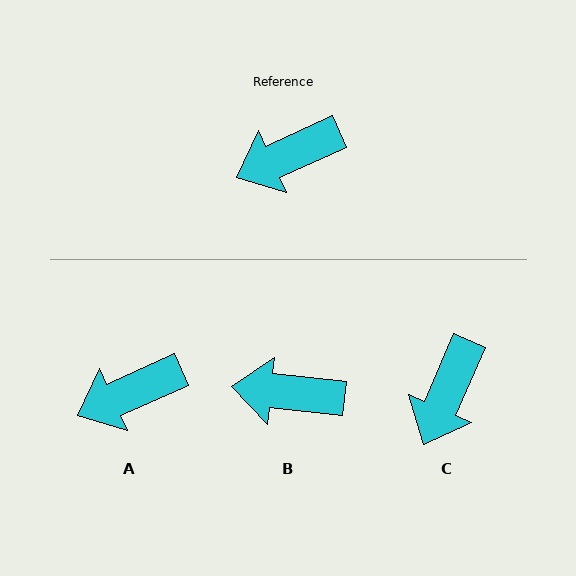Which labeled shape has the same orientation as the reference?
A.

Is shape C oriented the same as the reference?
No, it is off by about 42 degrees.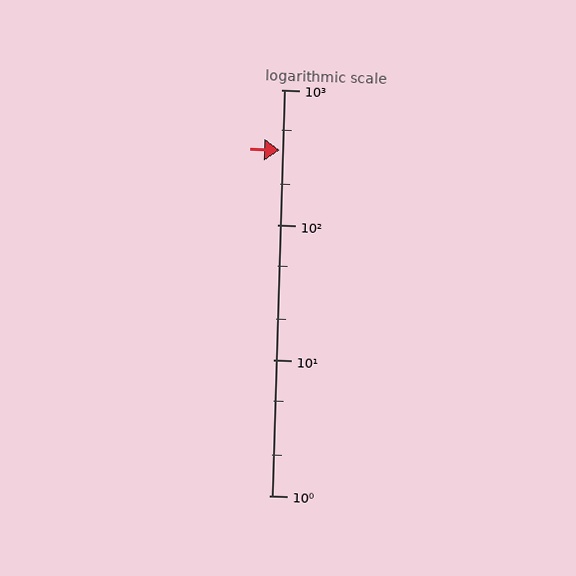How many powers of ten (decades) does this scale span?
The scale spans 3 decades, from 1 to 1000.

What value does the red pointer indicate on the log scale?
The pointer indicates approximately 360.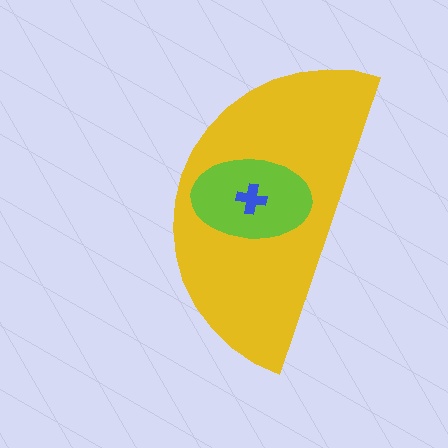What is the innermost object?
The blue cross.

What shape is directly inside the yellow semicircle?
The lime ellipse.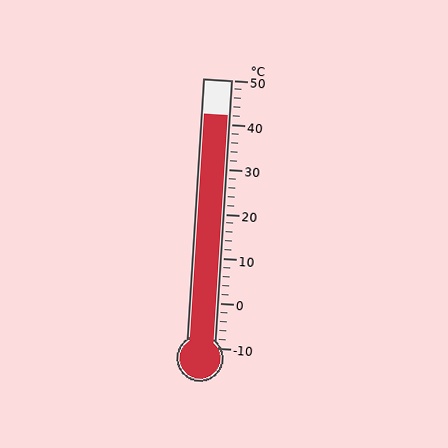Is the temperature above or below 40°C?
The temperature is above 40°C.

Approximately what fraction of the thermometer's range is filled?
The thermometer is filled to approximately 85% of its range.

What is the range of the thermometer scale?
The thermometer scale ranges from -10°C to 50°C.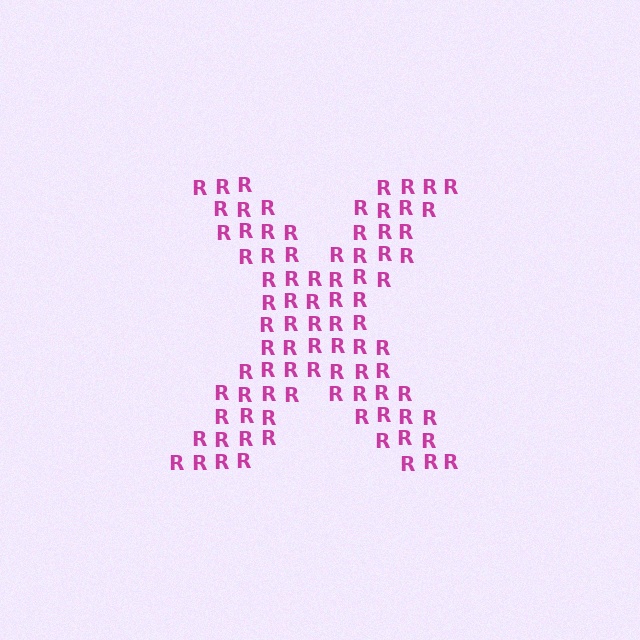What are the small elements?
The small elements are letter R's.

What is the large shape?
The large shape is the letter X.